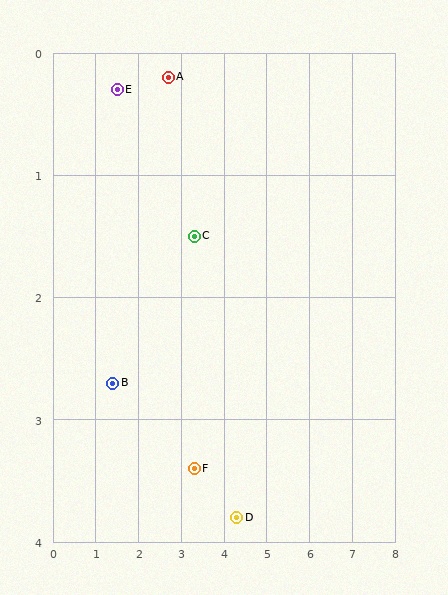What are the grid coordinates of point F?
Point F is at approximately (3.3, 3.4).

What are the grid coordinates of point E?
Point E is at approximately (1.5, 0.3).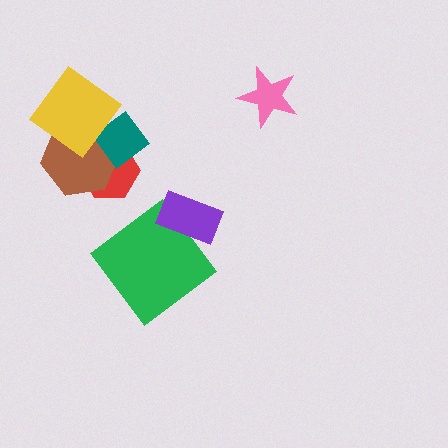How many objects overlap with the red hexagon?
2 objects overlap with the red hexagon.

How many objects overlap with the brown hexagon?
3 objects overlap with the brown hexagon.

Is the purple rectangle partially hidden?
No, no other shape covers it.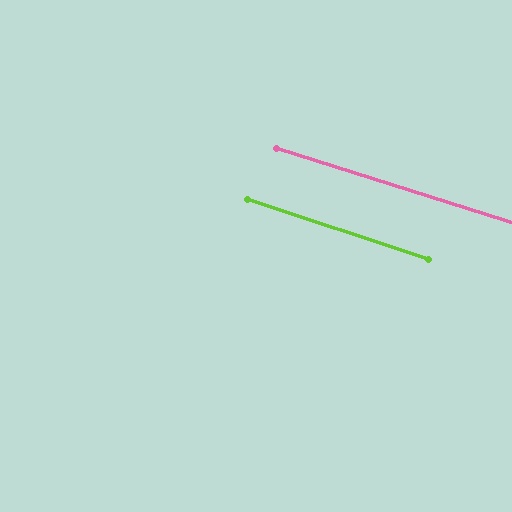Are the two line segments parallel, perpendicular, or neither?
Parallel — their directions differ by only 0.8°.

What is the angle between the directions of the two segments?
Approximately 1 degree.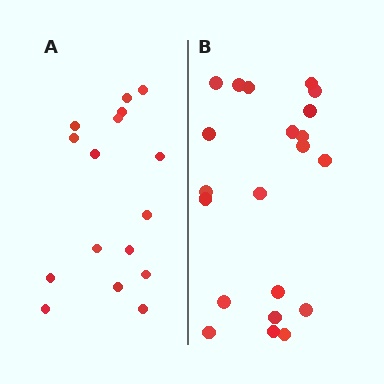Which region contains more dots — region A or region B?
Region B (the right region) has more dots.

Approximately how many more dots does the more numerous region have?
Region B has about 5 more dots than region A.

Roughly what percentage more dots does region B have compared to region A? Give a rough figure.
About 30% more.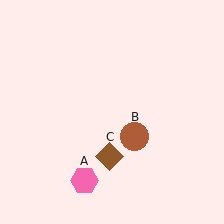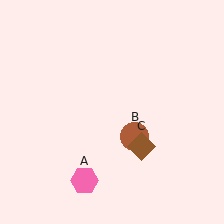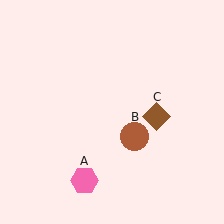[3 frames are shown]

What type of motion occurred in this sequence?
The brown diamond (object C) rotated counterclockwise around the center of the scene.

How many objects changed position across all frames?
1 object changed position: brown diamond (object C).